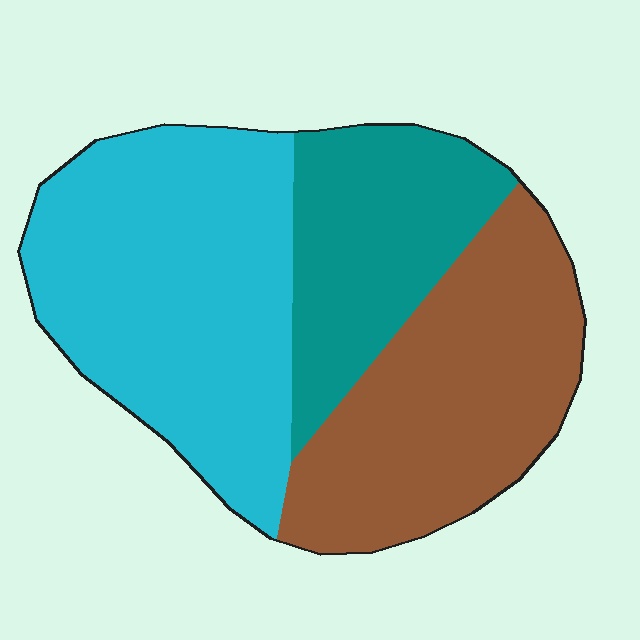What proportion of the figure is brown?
Brown covers roughly 35% of the figure.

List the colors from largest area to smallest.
From largest to smallest: cyan, brown, teal.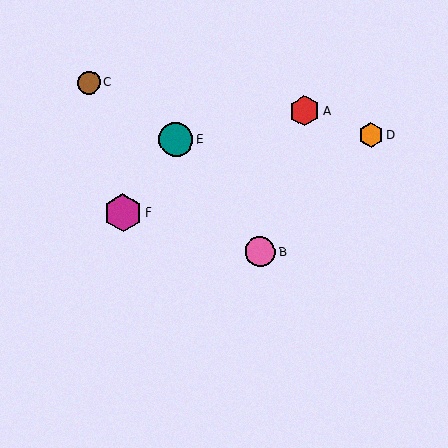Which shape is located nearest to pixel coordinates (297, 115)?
The red hexagon (labeled A) at (304, 111) is nearest to that location.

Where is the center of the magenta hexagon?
The center of the magenta hexagon is at (123, 213).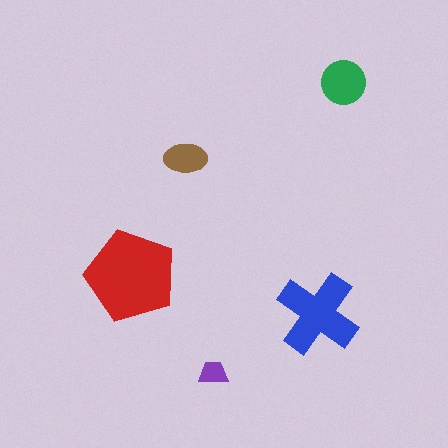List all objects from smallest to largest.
The purple trapezoid, the brown ellipse, the green circle, the blue cross, the red pentagon.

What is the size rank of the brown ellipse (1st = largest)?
4th.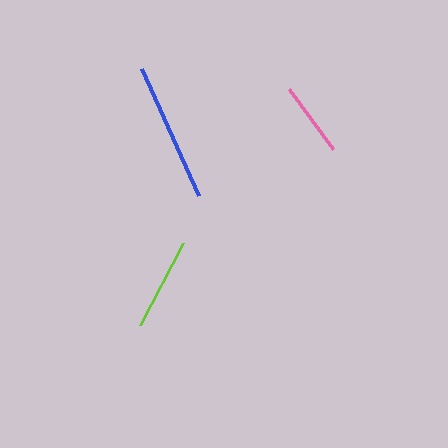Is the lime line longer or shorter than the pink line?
The lime line is longer than the pink line.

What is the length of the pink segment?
The pink segment is approximately 75 pixels long.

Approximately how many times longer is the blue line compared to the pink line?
The blue line is approximately 1.9 times the length of the pink line.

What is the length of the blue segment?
The blue segment is approximately 139 pixels long.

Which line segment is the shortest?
The pink line is the shortest at approximately 75 pixels.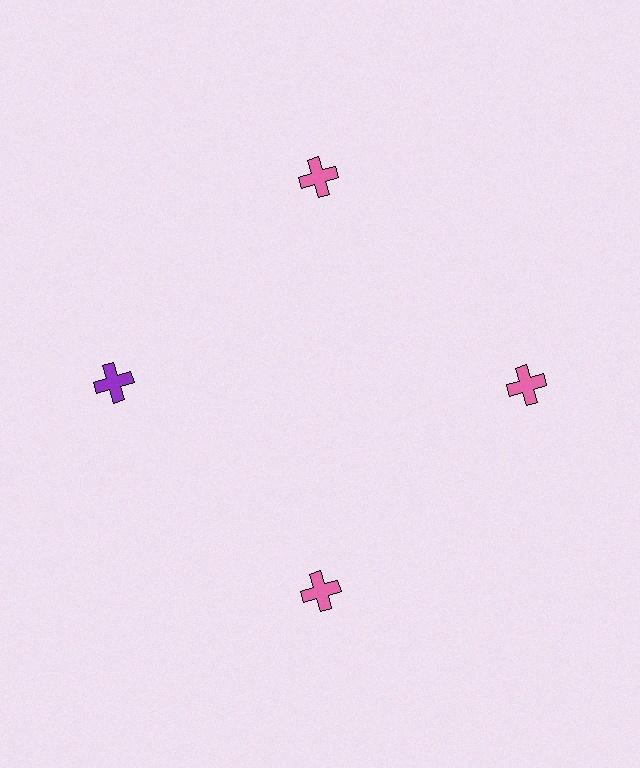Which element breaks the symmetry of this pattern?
The purple cross at roughly the 9 o'clock position breaks the symmetry. All other shapes are pink crosses.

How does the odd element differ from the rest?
It has a different color: purple instead of pink.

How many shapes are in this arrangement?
There are 4 shapes arranged in a ring pattern.